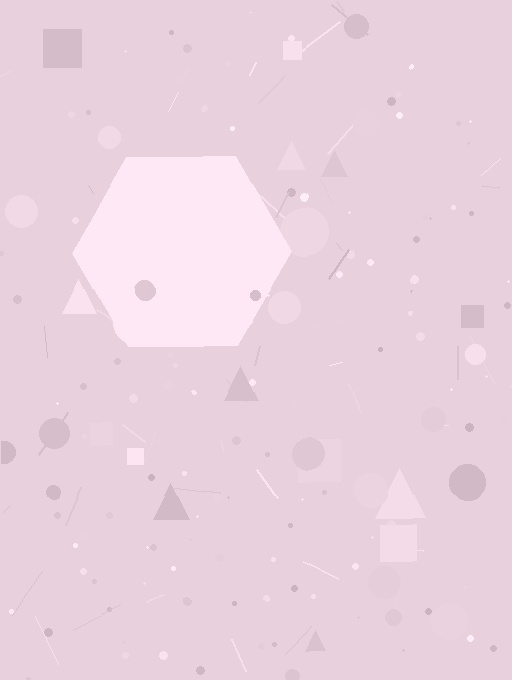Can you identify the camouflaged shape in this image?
The camouflaged shape is a hexagon.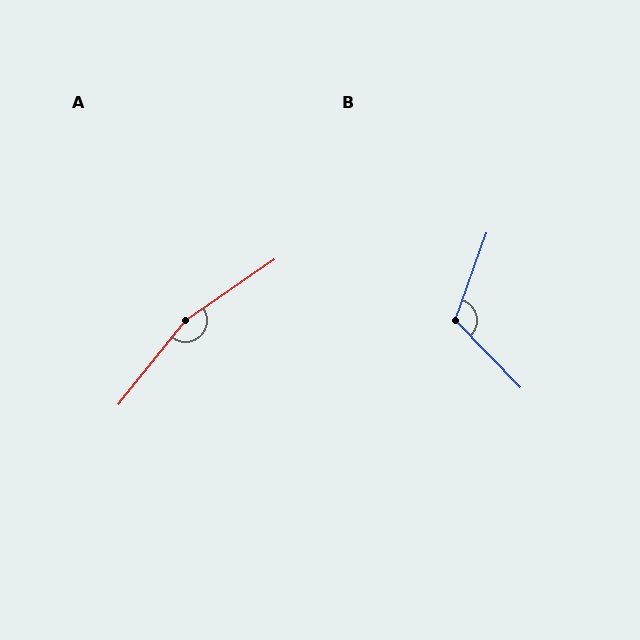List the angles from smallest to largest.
B (116°), A (163°).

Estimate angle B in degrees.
Approximately 116 degrees.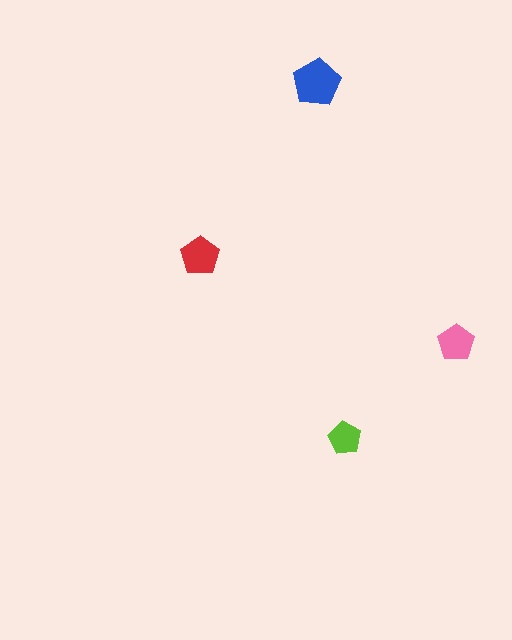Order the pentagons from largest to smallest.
the blue one, the red one, the pink one, the lime one.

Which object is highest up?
The blue pentagon is topmost.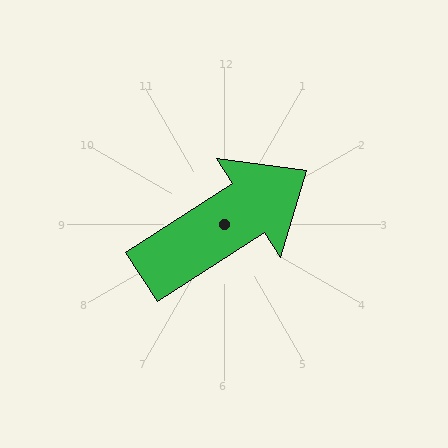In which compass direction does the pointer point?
Northeast.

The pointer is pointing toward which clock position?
Roughly 2 o'clock.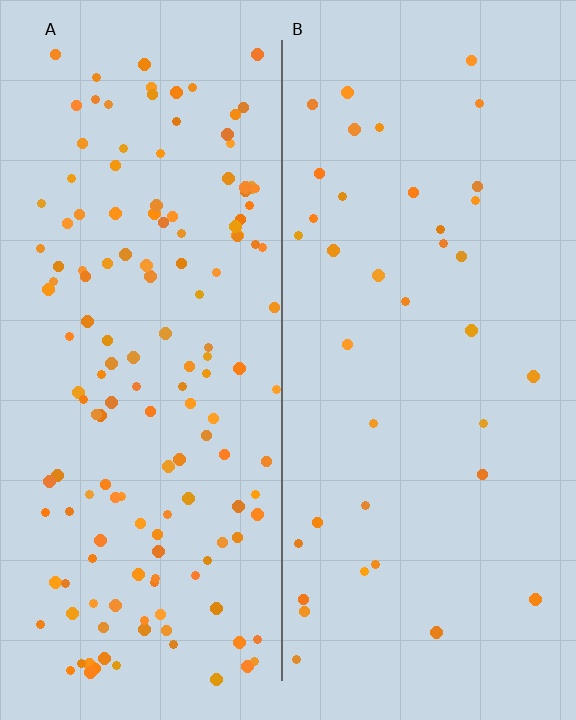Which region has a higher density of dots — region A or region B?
A (the left).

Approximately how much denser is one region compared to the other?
Approximately 4.0× — region A over region B.